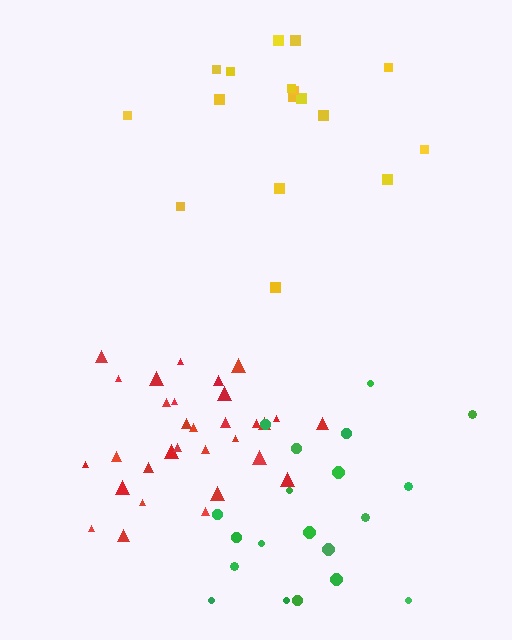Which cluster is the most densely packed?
Red.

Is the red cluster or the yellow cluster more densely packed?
Red.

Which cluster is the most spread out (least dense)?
Yellow.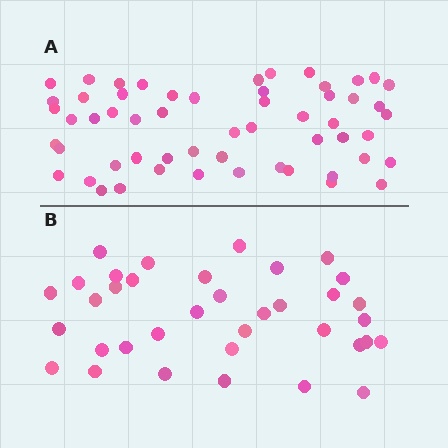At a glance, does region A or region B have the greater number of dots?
Region A (the top region) has more dots.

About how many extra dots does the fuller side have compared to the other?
Region A has approximately 20 more dots than region B.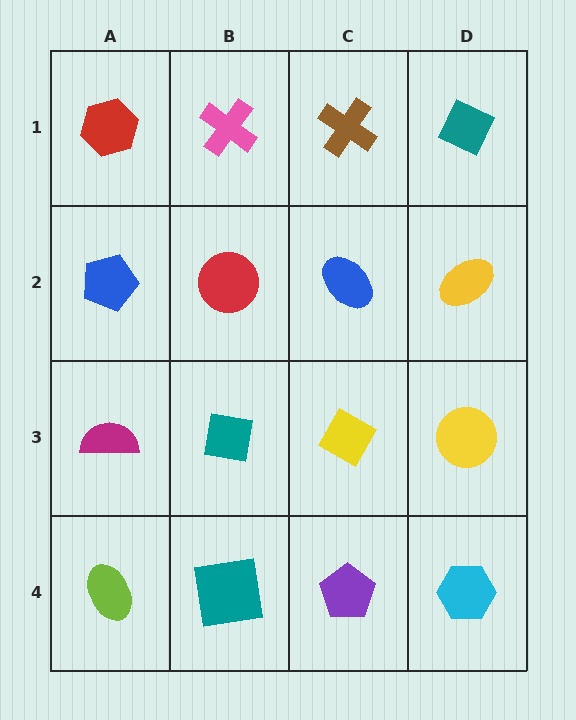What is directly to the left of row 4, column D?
A purple pentagon.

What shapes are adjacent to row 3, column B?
A red circle (row 2, column B), a teal square (row 4, column B), a magenta semicircle (row 3, column A), a yellow diamond (row 3, column C).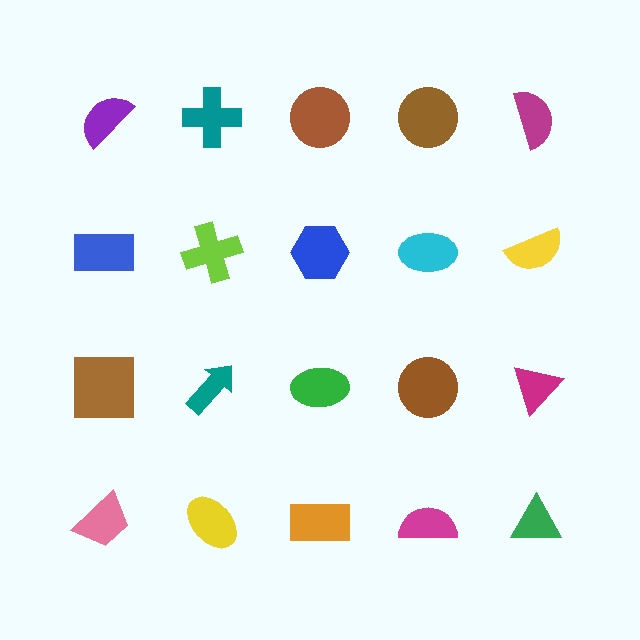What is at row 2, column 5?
A yellow semicircle.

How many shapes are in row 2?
5 shapes.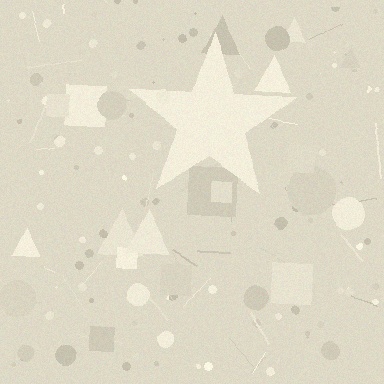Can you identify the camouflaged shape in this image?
The camouflaged shape is a star.